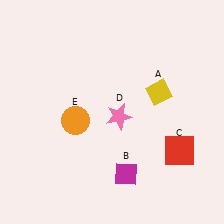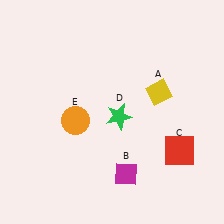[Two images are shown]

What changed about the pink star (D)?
In Image 1, D is pink. In Image 2, it changed to green.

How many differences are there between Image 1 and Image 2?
There is 1 difference between the two images.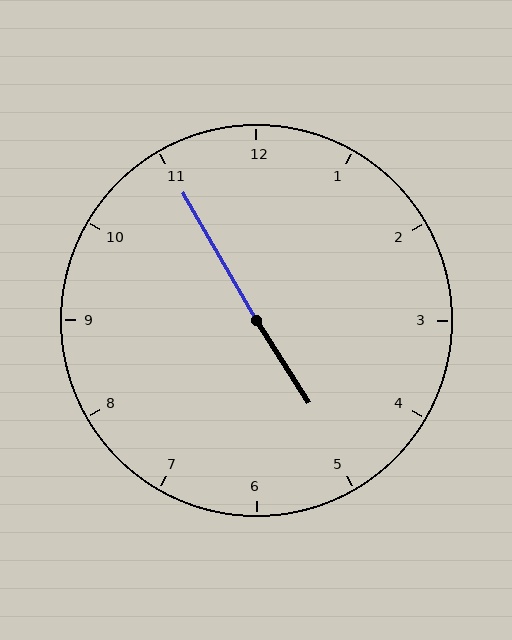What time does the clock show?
4:55.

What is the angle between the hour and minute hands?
Approximately 178 degrees.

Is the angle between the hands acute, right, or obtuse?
It is obtuse.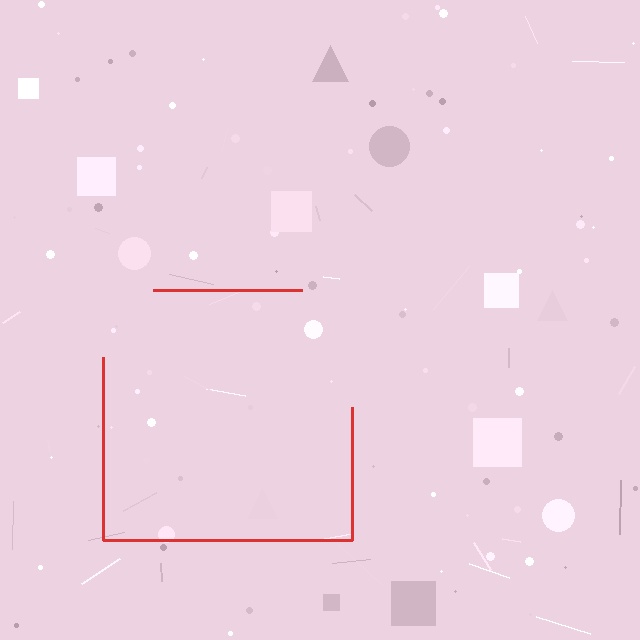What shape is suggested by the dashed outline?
The dashed outline suggests a square.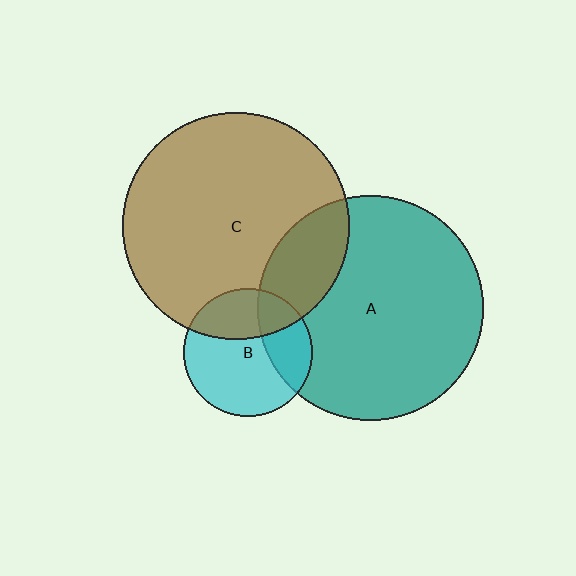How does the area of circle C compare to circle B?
Approximately 3.1 times.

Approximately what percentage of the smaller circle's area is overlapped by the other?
Approximately 30%.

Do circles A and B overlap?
Yes.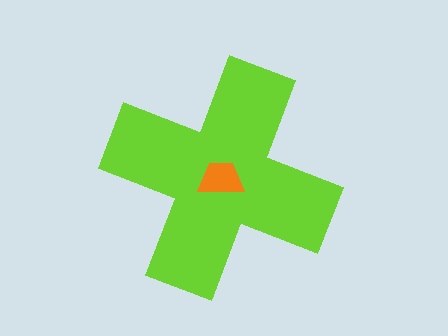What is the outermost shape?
The lime cross.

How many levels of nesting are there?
2.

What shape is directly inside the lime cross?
The orange trapezoid.